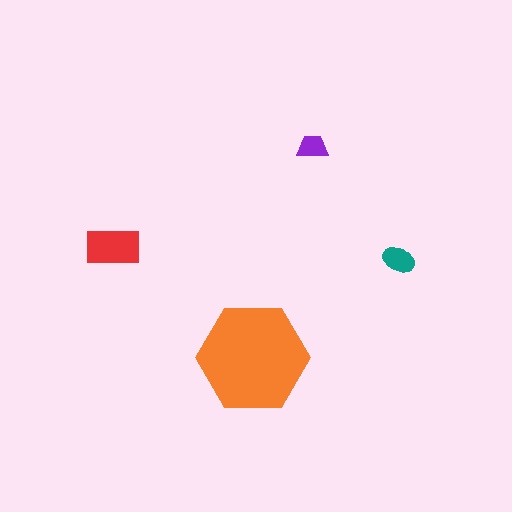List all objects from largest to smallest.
The orange hexagon, the red rectangle, the teal ellipse, the purple trapezoid.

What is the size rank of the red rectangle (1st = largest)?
2nd.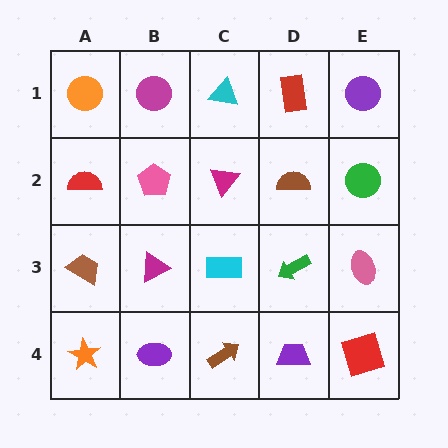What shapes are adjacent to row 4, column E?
A pink ellipse (row 3, column E), a purple trapezoid (row 4, column D).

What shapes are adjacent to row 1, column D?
A brown semicircle (row 2, column D), a cyan triangle (row 1, column C), a purple circle (row 1, column E).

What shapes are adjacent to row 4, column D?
A green arrow (row 3, column D), a brown arrow (row 4, column C), a red square (row 4, column E).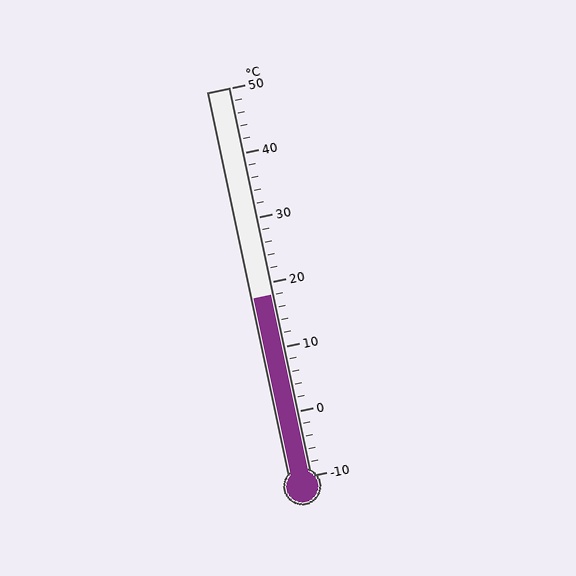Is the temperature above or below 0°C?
The temperature is above 0°C.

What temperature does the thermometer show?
The thermometer shows approximately 18°C.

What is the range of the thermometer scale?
The thermometer scale ranges from -10°C to 50°C.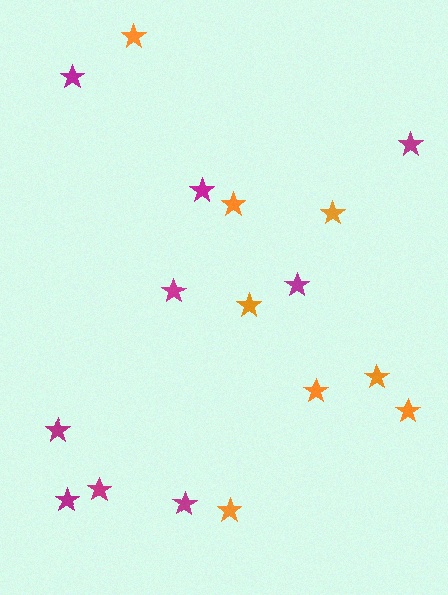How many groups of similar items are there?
There are 2 groups: one group of magenta stars (9) and one group of orange stars (8).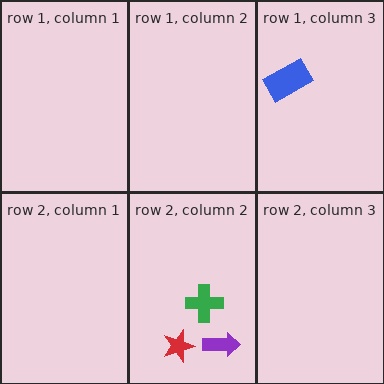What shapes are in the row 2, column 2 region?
The purple arrow, the green cross, the red star.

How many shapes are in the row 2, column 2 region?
3.